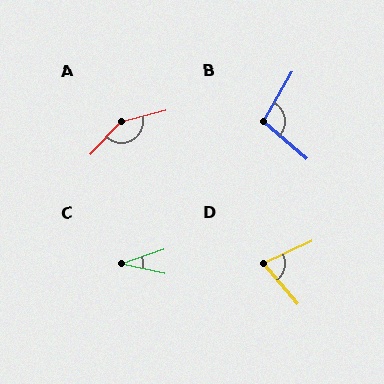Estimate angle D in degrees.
Approximately 75 degrees.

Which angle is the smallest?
C, at approximately 31 degrees.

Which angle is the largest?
A, at approximately 148 degrees.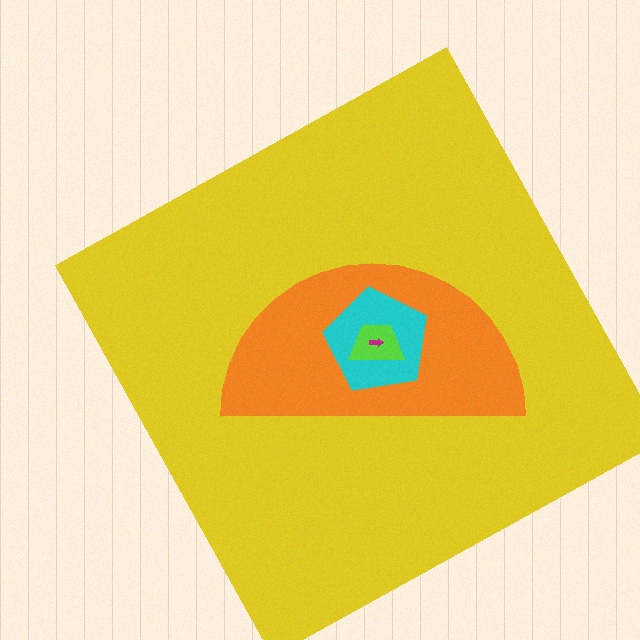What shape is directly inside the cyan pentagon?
The lime trapezoid.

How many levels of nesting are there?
5.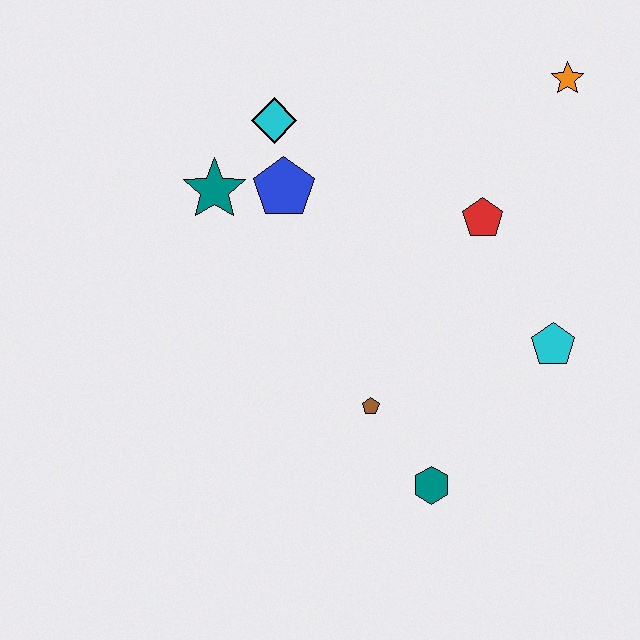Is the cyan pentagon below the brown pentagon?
No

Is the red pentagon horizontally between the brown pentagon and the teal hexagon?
No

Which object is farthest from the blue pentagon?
The teal hexagon is farthest from the blue pentagon.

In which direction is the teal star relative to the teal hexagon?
The teal star is above the teal hexagon.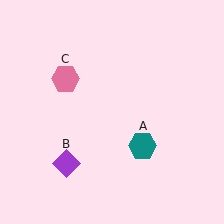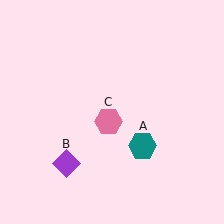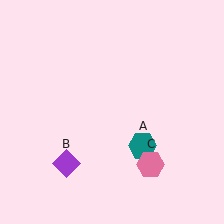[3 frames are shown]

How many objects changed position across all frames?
1 object changed position: pink hexagon (object C).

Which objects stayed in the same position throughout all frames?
Teal hexagon (object A) and purple diamond (object B) remained stationary.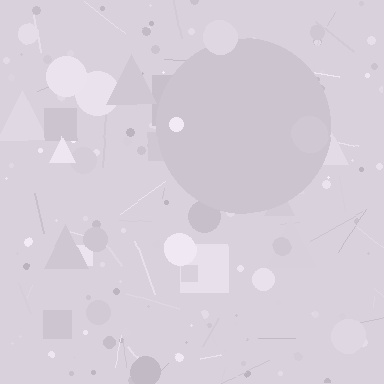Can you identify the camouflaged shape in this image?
The camouflaged shape is a circle.